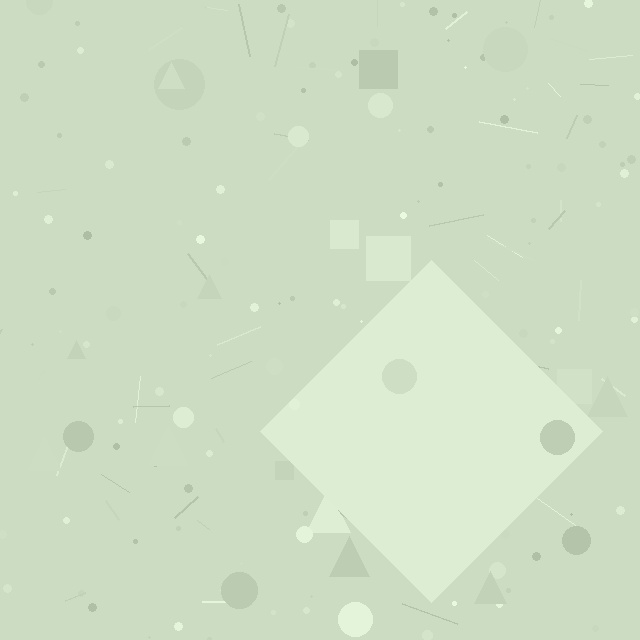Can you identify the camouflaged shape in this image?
The camouflaged shape is a diamond.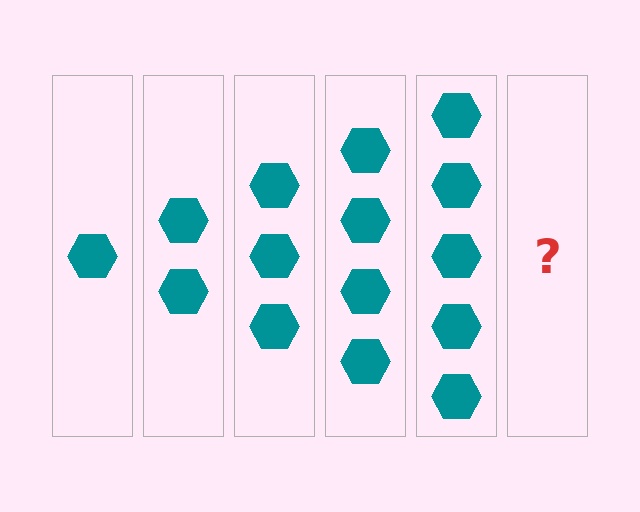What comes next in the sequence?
The next element should be 6 hexagons.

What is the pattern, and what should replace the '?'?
The pattern is that each step adds one more hexagon. The '?' should be 6 hexagons.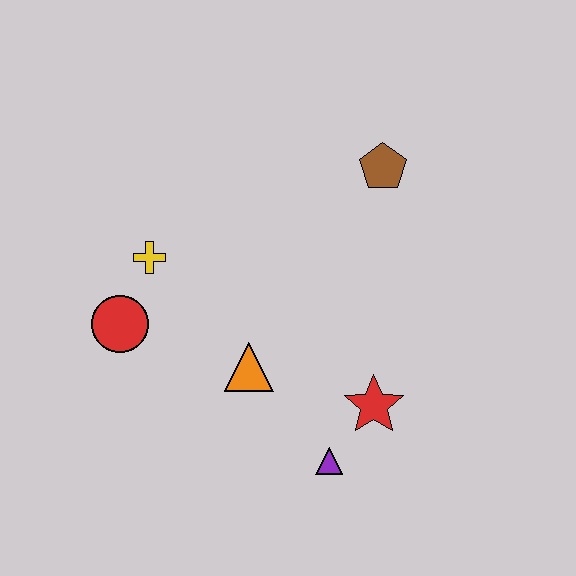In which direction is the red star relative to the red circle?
The red star is to the right of the red circle.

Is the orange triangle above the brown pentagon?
No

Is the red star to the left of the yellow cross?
No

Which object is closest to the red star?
The purple triangle is closest to the red star.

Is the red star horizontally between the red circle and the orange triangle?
No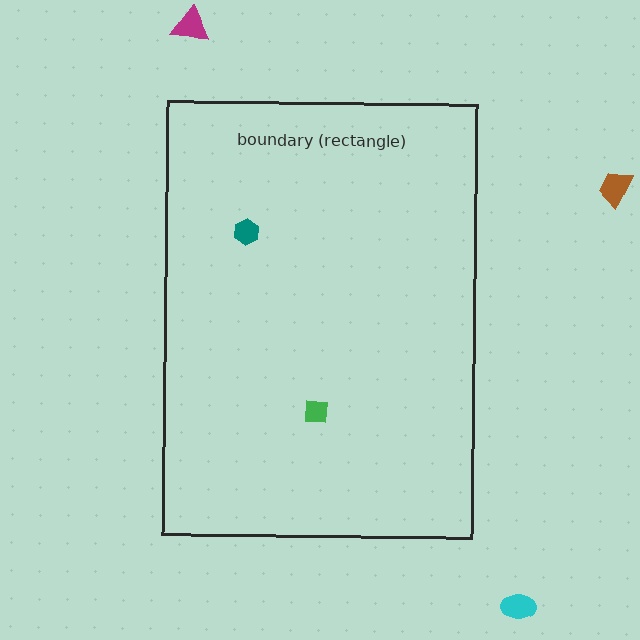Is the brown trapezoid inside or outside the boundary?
Outside.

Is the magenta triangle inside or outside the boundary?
Outside.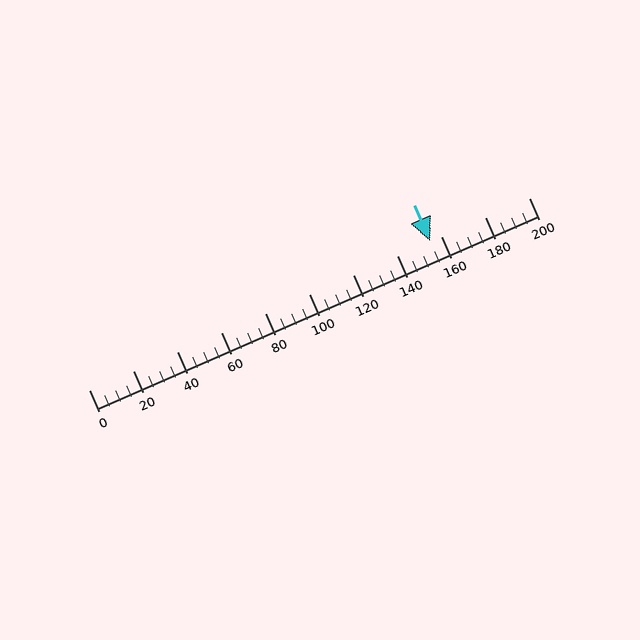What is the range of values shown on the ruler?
The ruler shows values from 0 to 200.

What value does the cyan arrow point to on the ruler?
The cyan arrow points to approximately 155.